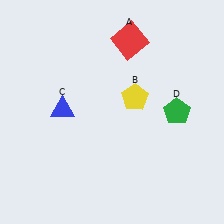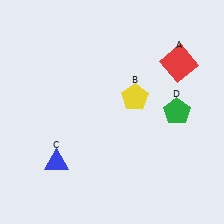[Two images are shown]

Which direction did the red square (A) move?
The red square (A) moved right.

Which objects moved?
The objects that moved are: the red square (A), the blue triangle (C).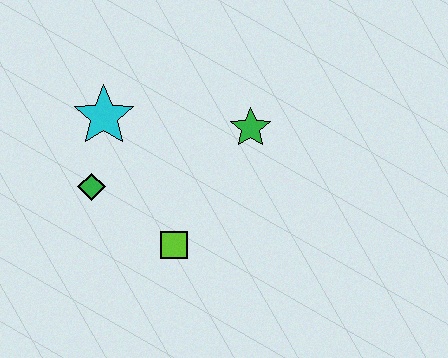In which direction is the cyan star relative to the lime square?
The cyan star is above the lime square.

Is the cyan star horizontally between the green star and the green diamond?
Yes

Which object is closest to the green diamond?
The cyan star is closest to the green diamond.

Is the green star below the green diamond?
No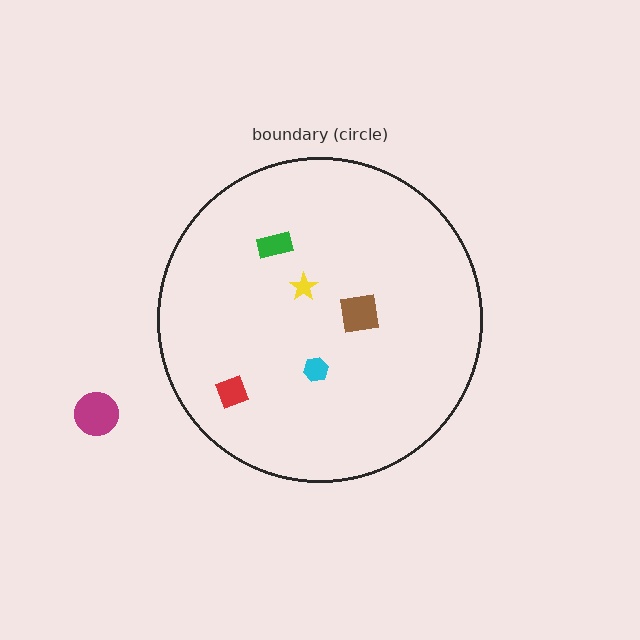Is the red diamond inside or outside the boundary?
Inside.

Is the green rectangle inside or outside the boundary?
Inside.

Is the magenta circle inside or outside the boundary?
Outside.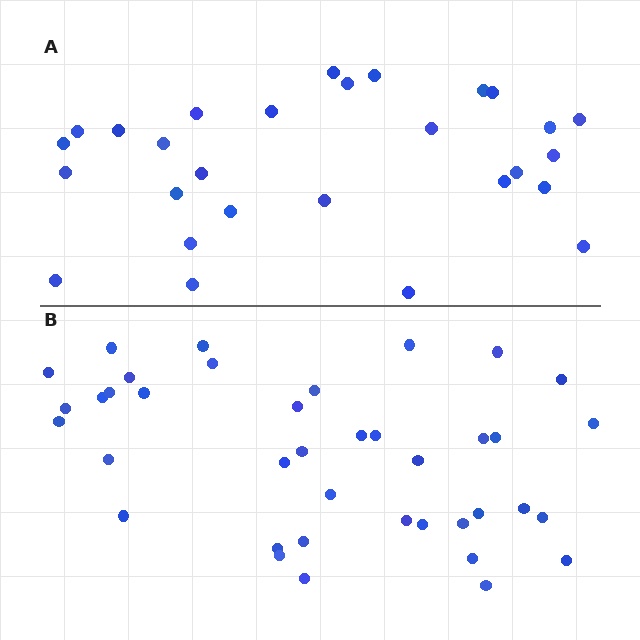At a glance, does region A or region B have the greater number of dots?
Region B (the bottom region) has more dots.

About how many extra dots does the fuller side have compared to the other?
Region B has roughly 12 or so more dots than region A.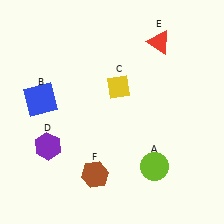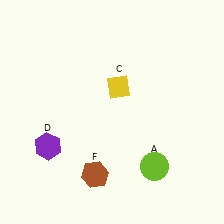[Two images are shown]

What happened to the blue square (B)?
The blue square (B) was removed in Image 2. It was in the top-left area of Image 1.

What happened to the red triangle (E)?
The red triangle (E) was removed in Image 2. It was in the top-right area of Image 1.